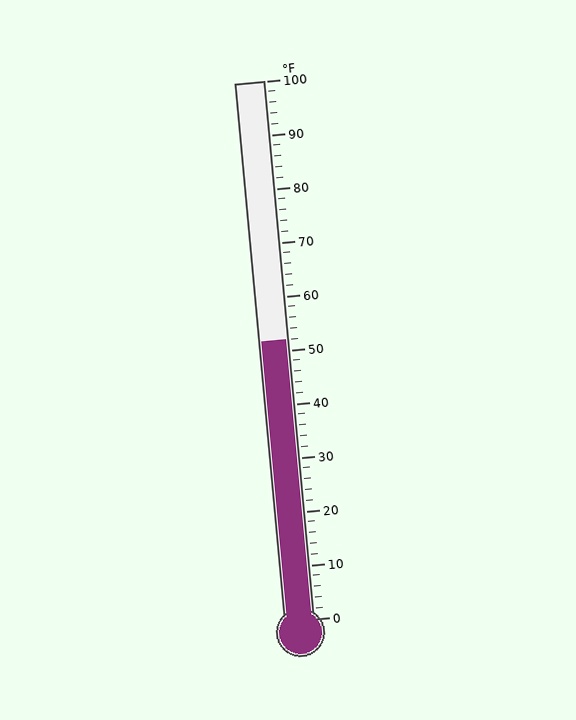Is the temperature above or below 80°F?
The temperature is below 80°F.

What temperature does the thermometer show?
The thermometer shows approximately 52°F.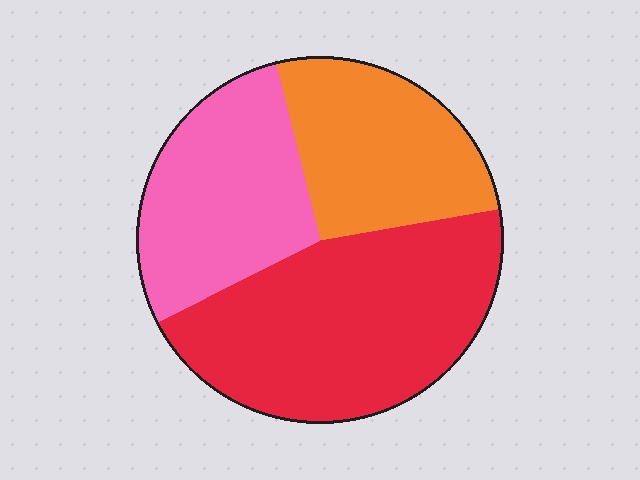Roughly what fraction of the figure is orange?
Orange takes up about one quarter (1/4) of the figure.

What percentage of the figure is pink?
Pink takes up between a sixth and a third of the figure.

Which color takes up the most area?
Red, at roughly 45%.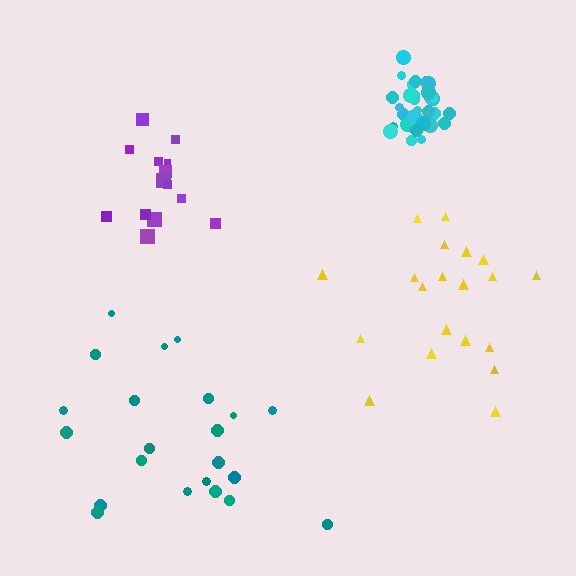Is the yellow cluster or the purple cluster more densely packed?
Purple.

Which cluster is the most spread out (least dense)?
Teal.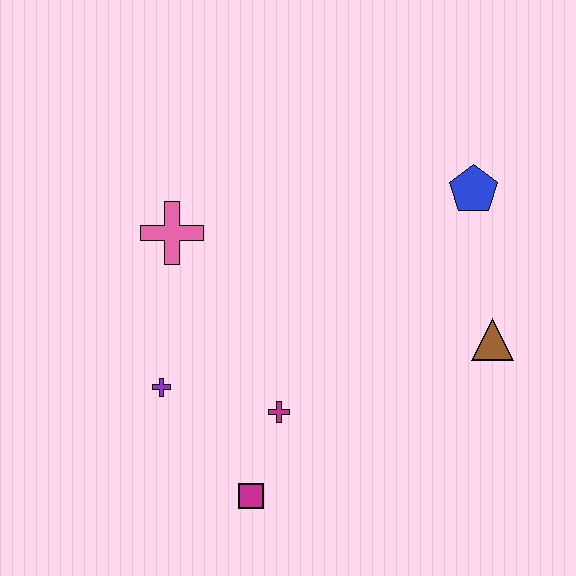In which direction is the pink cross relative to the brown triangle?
The pink cross is to the left of the brown triangle.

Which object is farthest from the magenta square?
The blue pentagon is farthest from the magenta square.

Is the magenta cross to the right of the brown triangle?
No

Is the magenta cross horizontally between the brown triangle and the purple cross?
Yes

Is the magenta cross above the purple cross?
No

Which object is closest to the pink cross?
The purple cross is closest to the pink cross.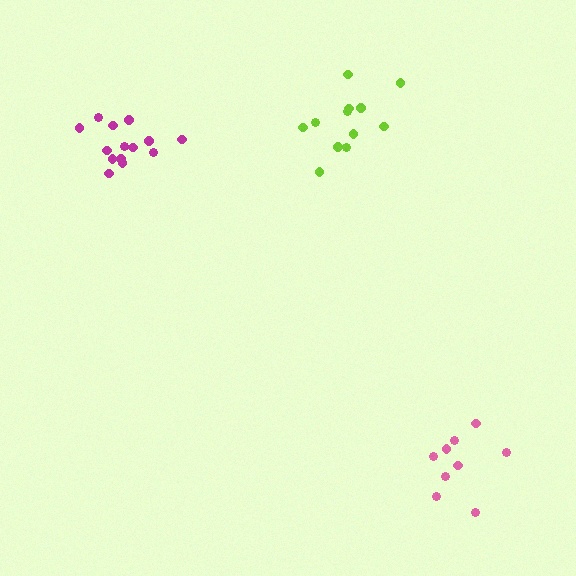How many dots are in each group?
Group 1: 14 dots, Group 2: 9 dots, Group 3: 12 dots (35 total).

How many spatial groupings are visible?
There are 3 spatial groupings.